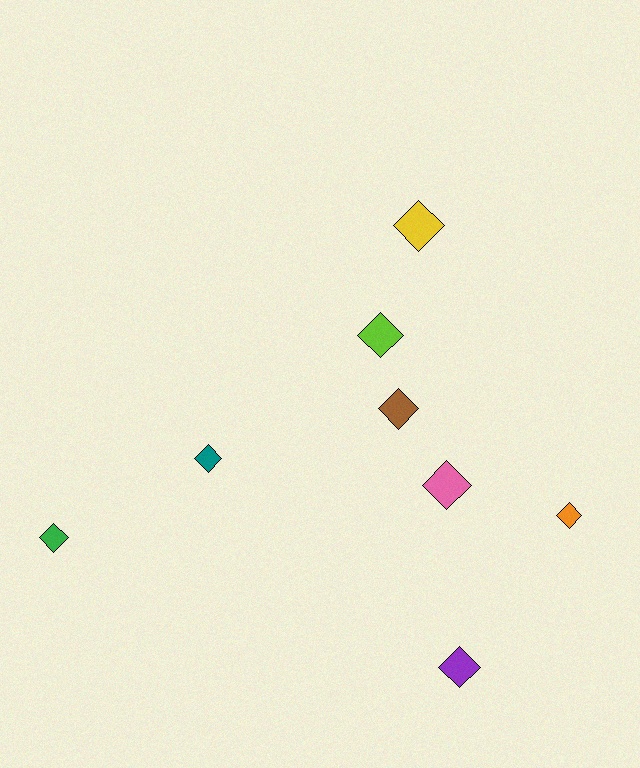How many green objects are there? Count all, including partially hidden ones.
There is 1 green object.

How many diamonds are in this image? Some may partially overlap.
There are 8 diamonds.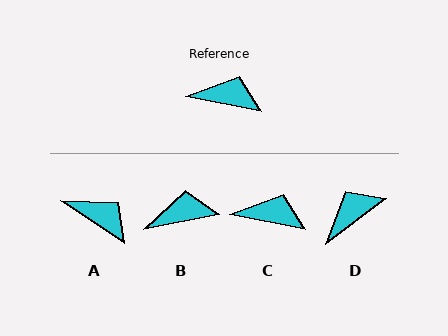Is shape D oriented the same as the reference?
No, it is off by about 49 degrees.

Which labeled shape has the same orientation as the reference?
C.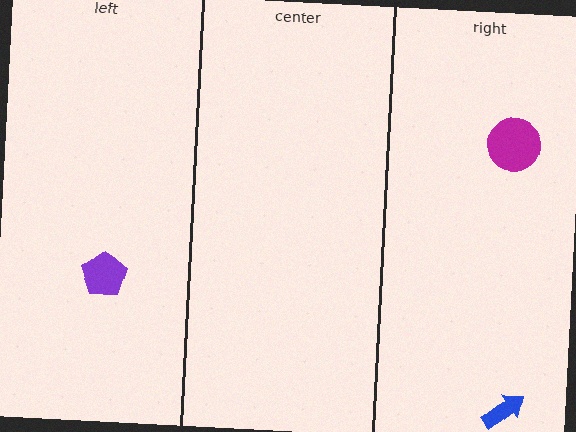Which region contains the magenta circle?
The right region.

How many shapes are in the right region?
2.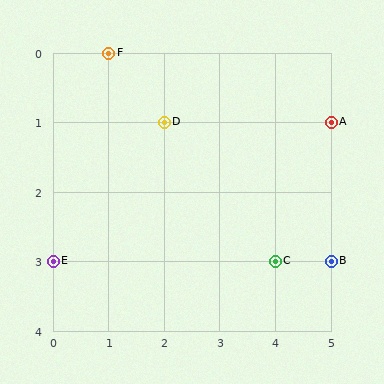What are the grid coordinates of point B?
Point B is at grid coordinates (5, 3).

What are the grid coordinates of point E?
Point E is at grid coordinates (0, 3).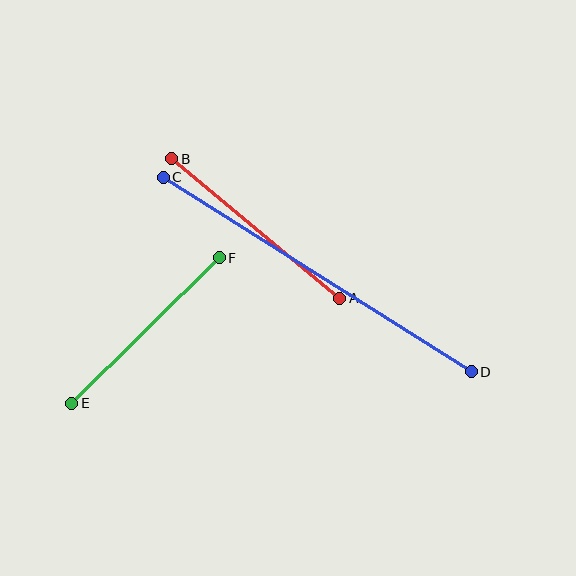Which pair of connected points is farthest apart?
Points C and D are farthest apart.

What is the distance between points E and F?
The distance is approximately 207 pixels.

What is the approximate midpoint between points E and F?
The midpoint is at approximately (145, 330) pixels.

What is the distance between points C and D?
The distance is approximately 364 pixels.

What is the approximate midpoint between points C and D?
The midpoint is at approximately (317, 274) pixels.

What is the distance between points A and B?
The distance is approximately 218 pixels.